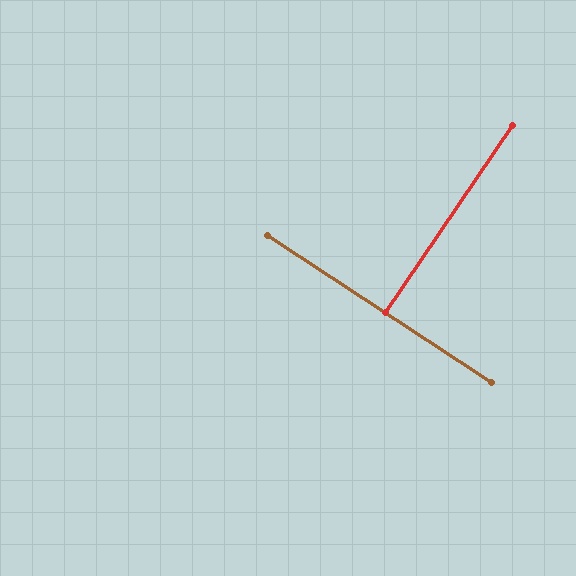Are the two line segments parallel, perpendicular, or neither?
Perpendicular — they meet at approximately 89°.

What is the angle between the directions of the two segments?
Approximately 89 degrees.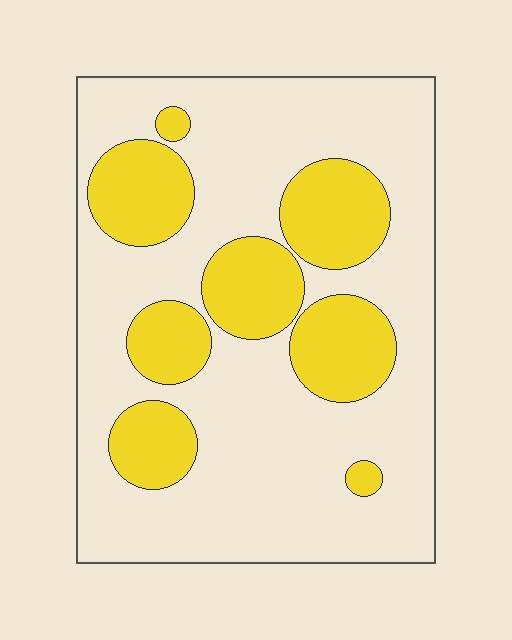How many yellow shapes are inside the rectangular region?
8.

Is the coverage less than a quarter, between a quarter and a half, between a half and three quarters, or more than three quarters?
Between a quarter and a half.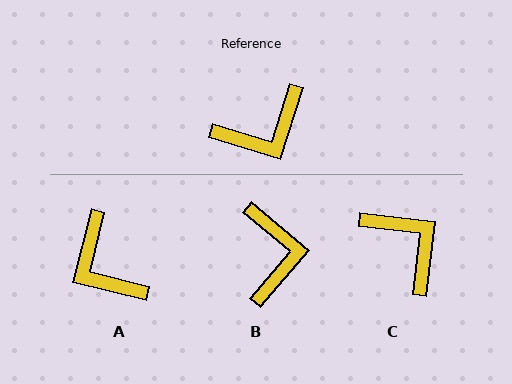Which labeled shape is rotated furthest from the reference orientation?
C, about 101 degrees away.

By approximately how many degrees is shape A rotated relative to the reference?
Approximately 86 degrees clockwise.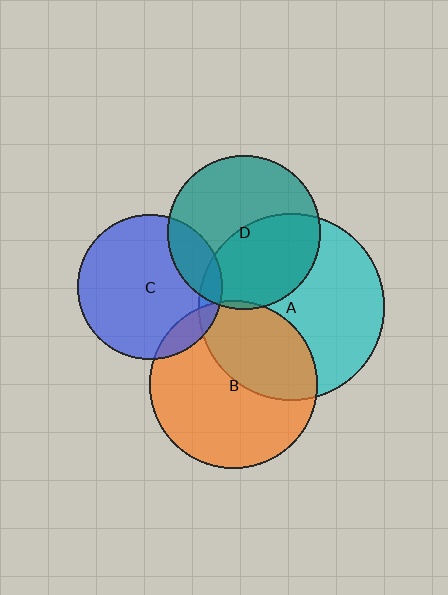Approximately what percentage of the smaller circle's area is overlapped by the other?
Approximately 45%.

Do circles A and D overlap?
Yes.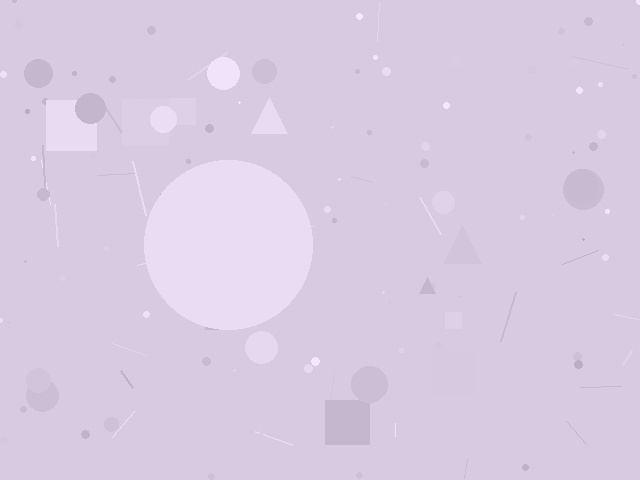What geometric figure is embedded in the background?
A circle is embedded in the background.